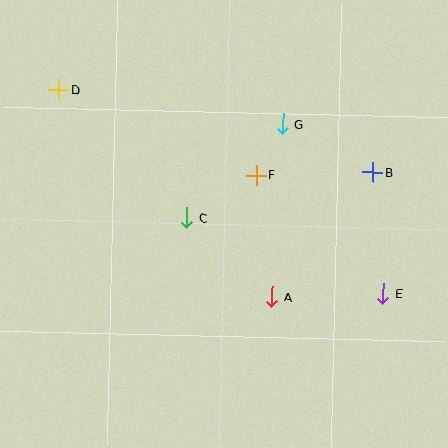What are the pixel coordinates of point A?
Point A is at (272, 297).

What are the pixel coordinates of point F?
Point F is at (256, 175).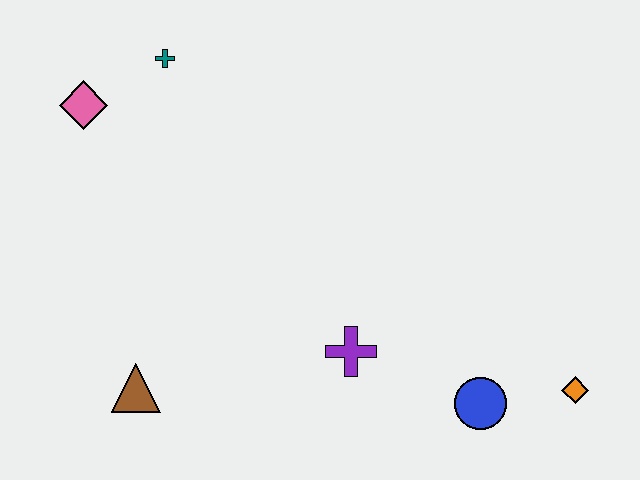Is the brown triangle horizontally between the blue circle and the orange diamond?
No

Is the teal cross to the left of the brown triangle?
No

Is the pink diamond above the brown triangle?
Yes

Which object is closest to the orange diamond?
The blue circle is closest to the orange diamond.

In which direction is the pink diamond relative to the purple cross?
The pink diamond is to the left of the purple cross.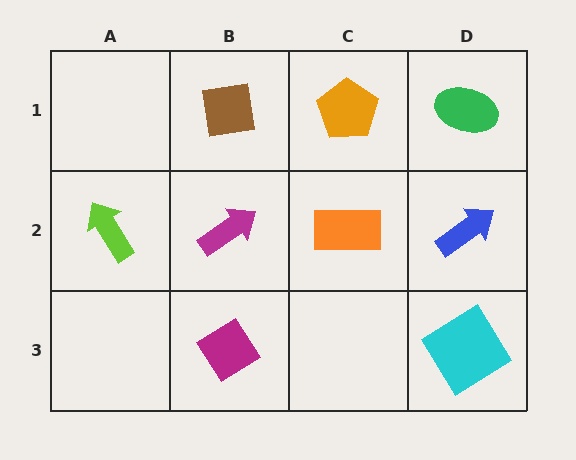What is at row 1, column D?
A green ellipse.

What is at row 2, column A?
A lime arrow.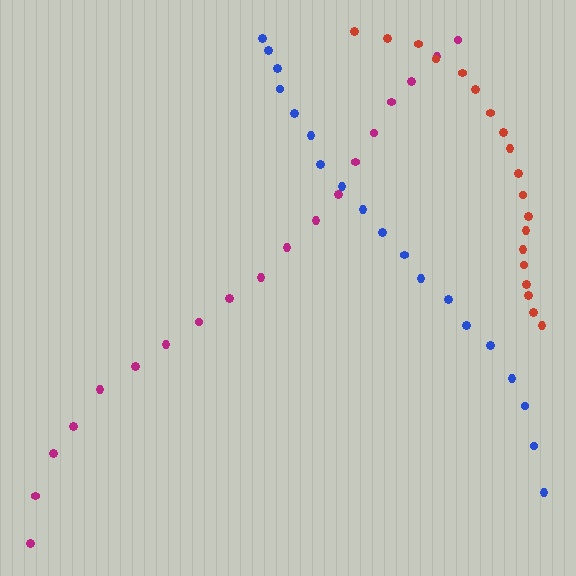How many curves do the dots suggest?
There are 3 distinct paths.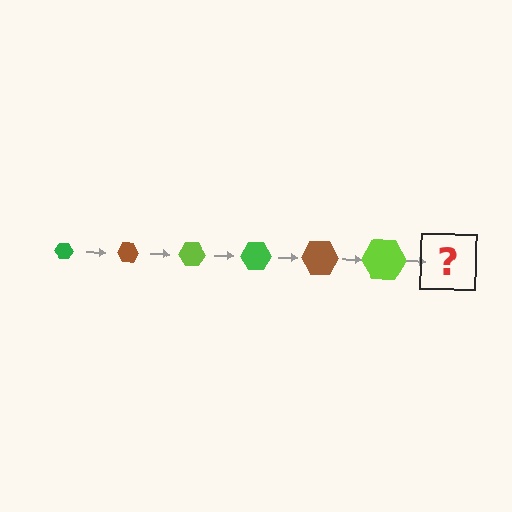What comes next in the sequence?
The next element should be a green hexagon, larger than the previous one.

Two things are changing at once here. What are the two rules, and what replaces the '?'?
The two rules are that the hexagon grows larger each step and the color cycles through green, brown, and lime. The '?' should be a green hexagon, larger than the previous one.